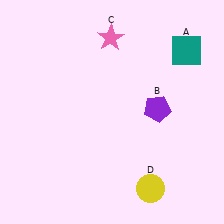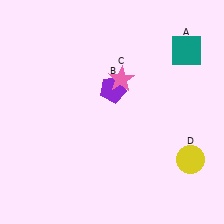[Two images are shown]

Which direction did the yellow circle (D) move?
The yellow circle (D) moved right.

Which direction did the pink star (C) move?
The pink star (C) moved down.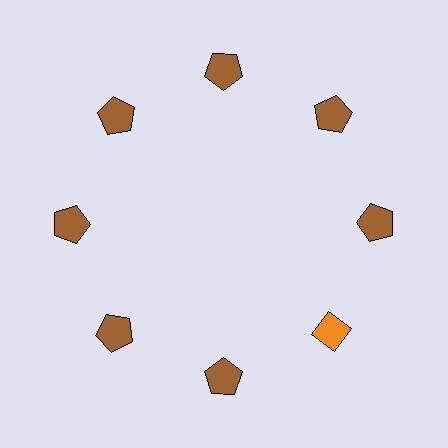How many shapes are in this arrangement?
There are 8 shapes arranged in a ring pattern.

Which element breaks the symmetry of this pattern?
The orange diamond at roughly the 4 o'clock position breaks the symmetry. All other shapes are brown pentagons.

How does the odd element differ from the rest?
It differs in both color (orange instead of brown) and shape (diamond instead of pentagon).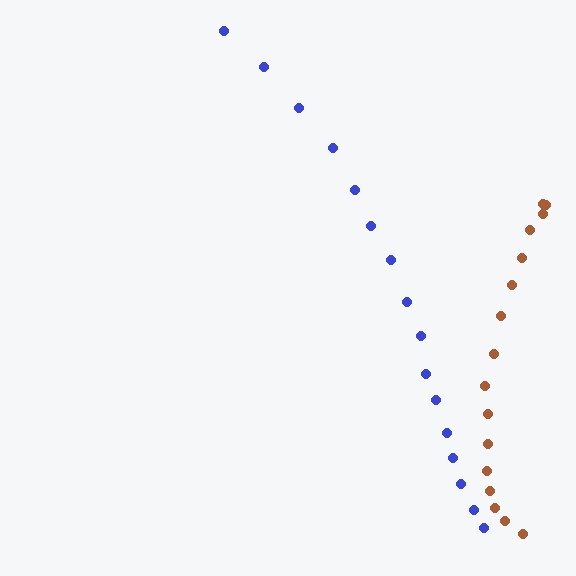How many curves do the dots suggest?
There are 2 distinct paths.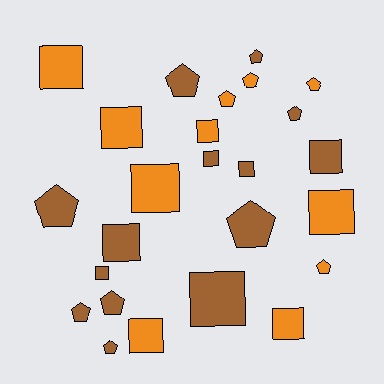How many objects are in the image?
There are 25 objects.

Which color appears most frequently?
Brown, with 14 objects.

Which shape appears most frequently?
Square, with 13 objects.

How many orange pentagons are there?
There are 4 orange pentagons.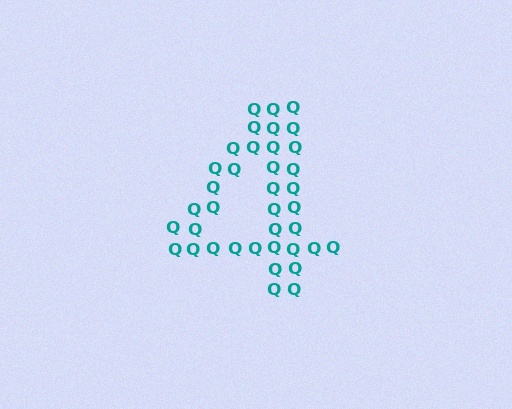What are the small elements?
The small elements are letter Q's.